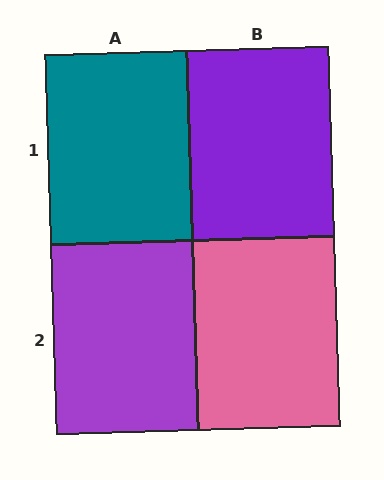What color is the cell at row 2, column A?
Purple.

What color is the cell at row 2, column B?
Pink.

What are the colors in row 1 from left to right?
Teal, purple.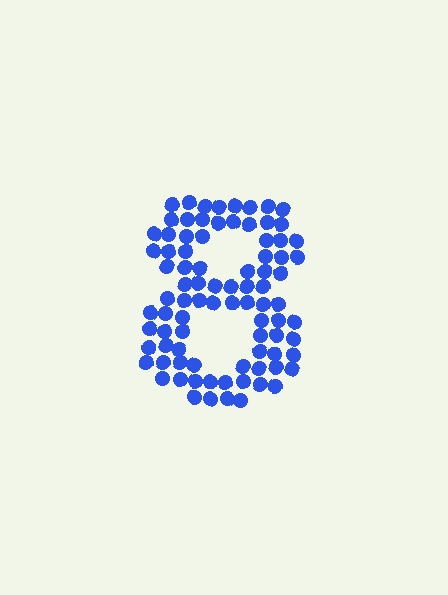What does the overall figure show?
The overall figure shows the digit 8.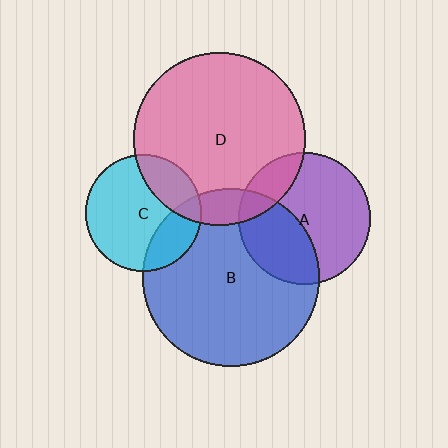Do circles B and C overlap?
Yes.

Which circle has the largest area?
Circle B (blue).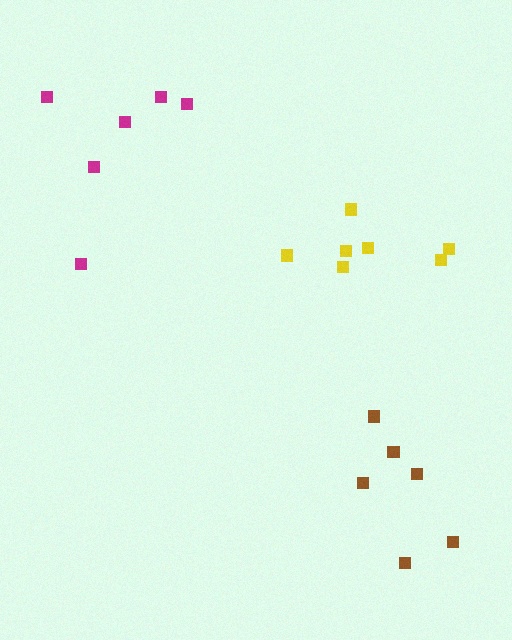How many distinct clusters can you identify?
There are 3 distinct clusters.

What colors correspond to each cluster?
The clusters are colored: brown, yellow, magenta.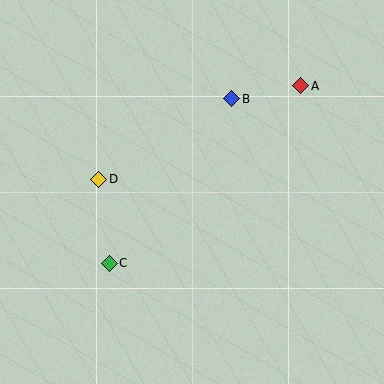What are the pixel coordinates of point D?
Point D is at (99, 180).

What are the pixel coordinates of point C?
Point C is at (109, 263).